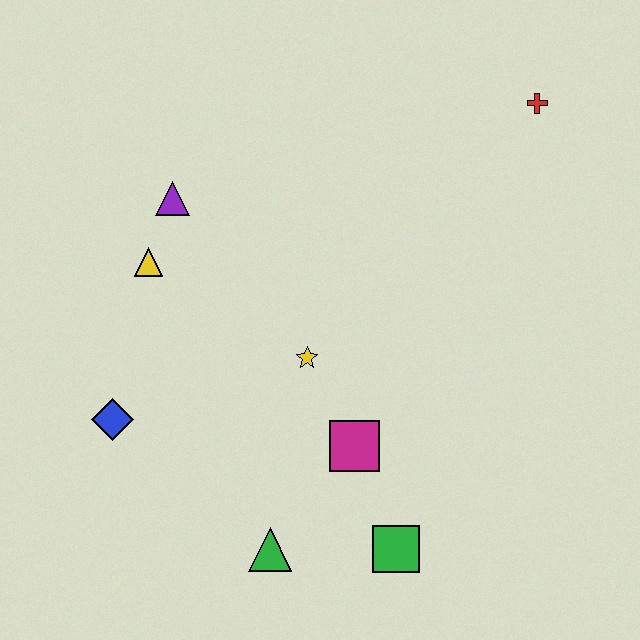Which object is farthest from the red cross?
The blue diamond is farthest from the red cross.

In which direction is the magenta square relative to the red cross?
The magenta square is below the red cross.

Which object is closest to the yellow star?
The magenta square is closest to the yellow star.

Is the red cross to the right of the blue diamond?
Yes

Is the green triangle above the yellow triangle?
No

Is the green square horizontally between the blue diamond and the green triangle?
No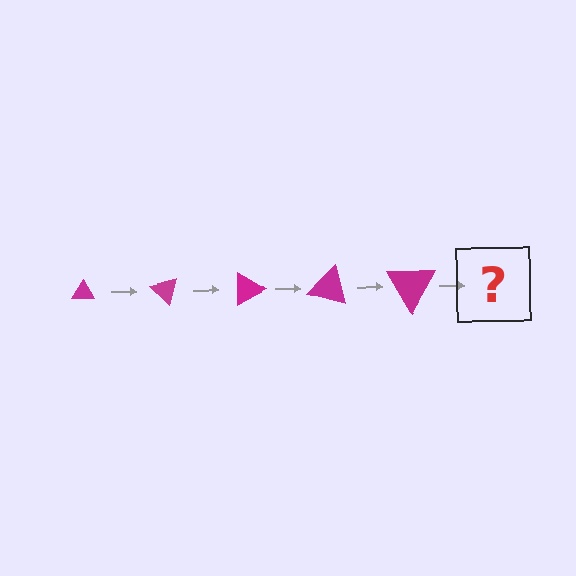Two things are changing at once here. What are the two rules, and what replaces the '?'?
The two rules are that the triangle grows larger each step and it rotates 45 degrees each step. The '?' should be a triangle, larger than the previous one and rotated 225 degrees from the start.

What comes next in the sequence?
The next element should be a triangle, larger than the previous one and rotated 225 degrees from the start.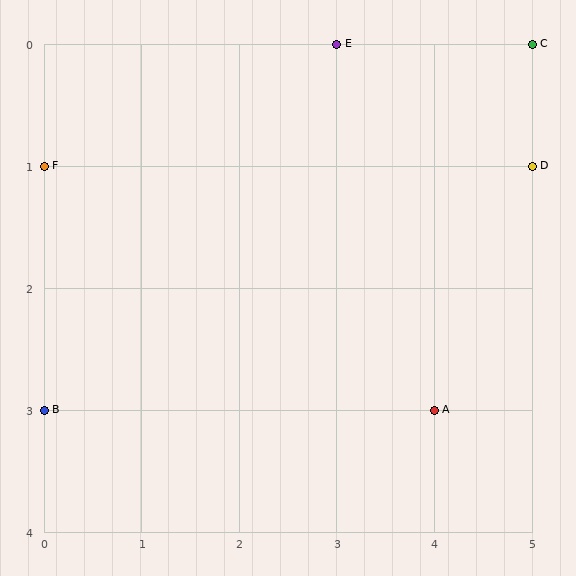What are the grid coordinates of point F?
Point F is at grid coordinates (0, 1).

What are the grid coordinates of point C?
Point C is at grid coordinates (5, 0).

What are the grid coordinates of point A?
Point A is at grid coordinates (4, 3).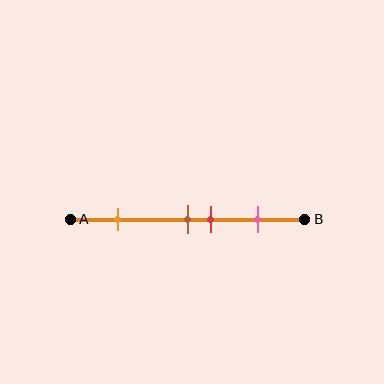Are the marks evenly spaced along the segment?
No, the marks are not evenly spaced.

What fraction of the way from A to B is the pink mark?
The pink mark is approximately 80% (0.8) of the way from A to B.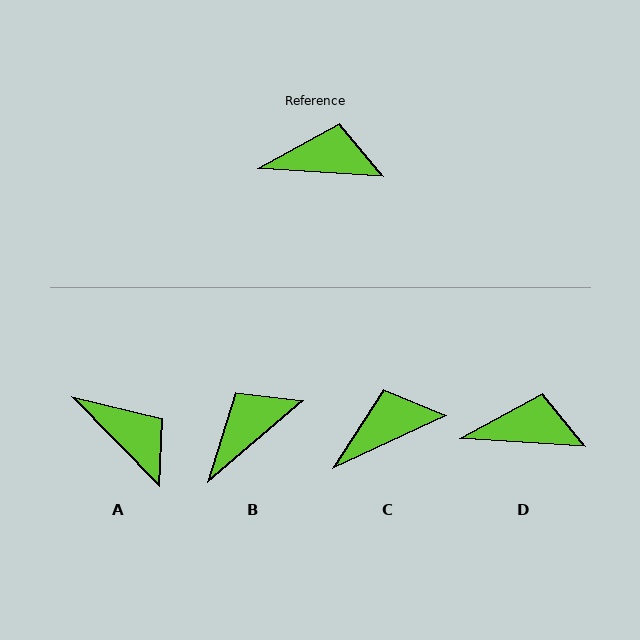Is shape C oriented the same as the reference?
No, it is off by about 28 degrees.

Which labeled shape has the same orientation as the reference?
D.